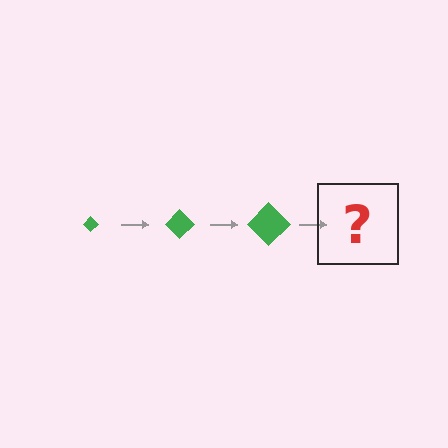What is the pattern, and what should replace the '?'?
The pattern is that the diamond gets progressively larger each step. The '?' should be a green diamond, larger than the previous one.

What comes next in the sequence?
The next element should be a green diamond, larger than the previous one.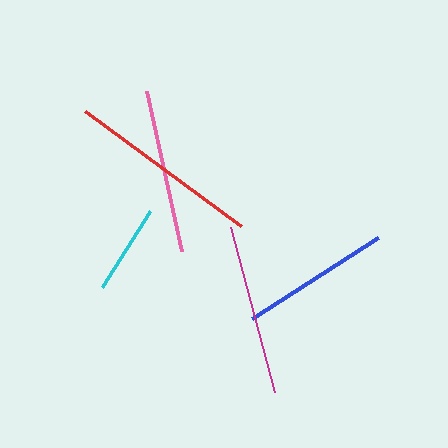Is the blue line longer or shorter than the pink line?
The pink line is longer than the blue line.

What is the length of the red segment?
The red segment is approximately 194 pixels long.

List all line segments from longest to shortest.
From longest to shortest: red, magenta, pink, blue, cyan.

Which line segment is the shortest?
The cyan line is the shortest at approximately 90 pixels.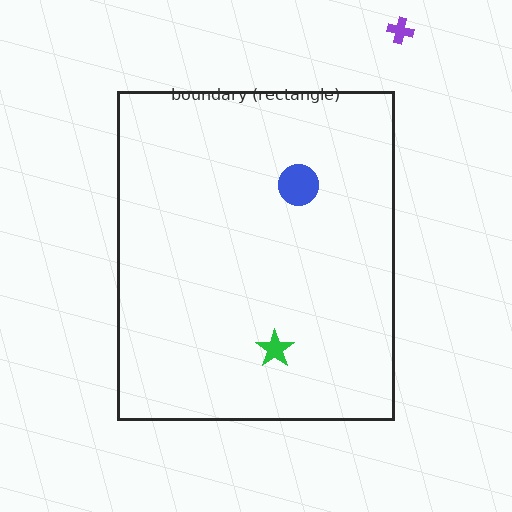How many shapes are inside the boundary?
2 inside, 1 outside.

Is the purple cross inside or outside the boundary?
Outside.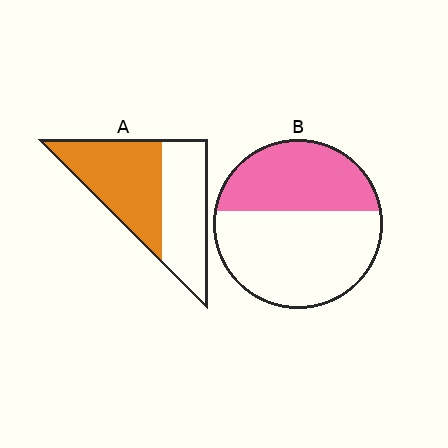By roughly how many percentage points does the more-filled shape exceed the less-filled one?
By roughly 15 percentage points (A over B).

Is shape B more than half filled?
No.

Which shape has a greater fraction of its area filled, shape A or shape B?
Shape A.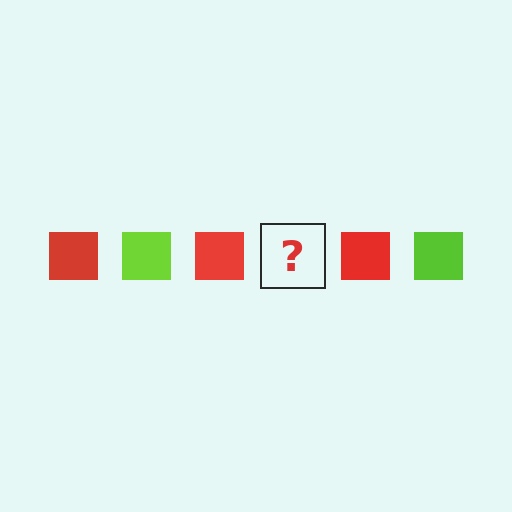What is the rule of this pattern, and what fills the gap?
The rule is that the pattern cycles through red, lime squares. The gap should be filled with a lime square.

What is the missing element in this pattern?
The missing element is a lime square.